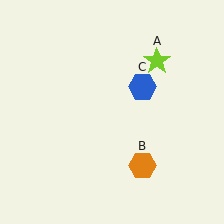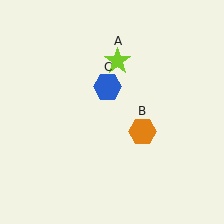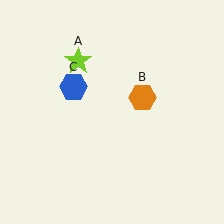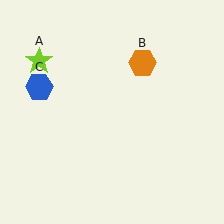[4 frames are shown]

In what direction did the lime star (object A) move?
The lime star (object A) moved left.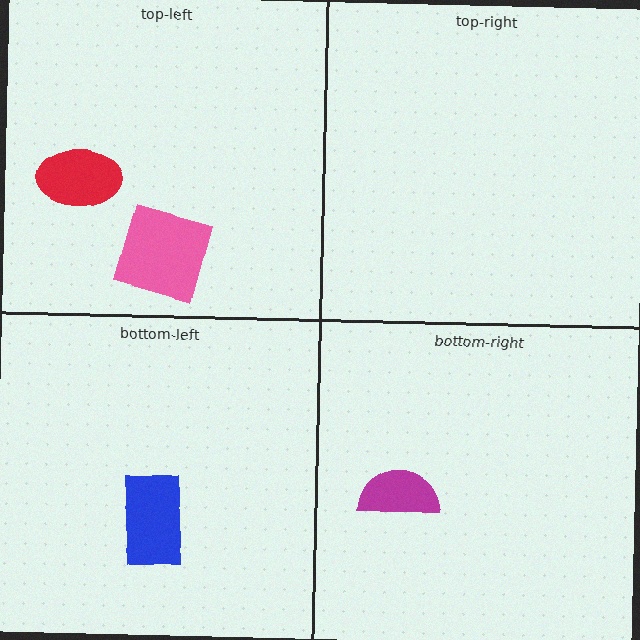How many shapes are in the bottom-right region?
1.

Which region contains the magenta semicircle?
The bottom-right region.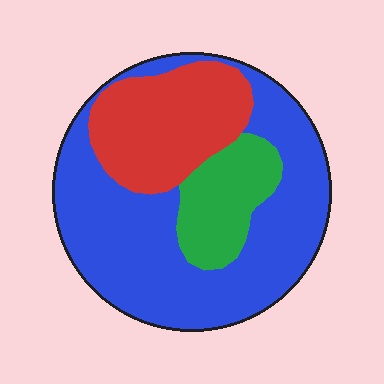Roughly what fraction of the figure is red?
Red takes up about one quarter (1/4) of the figure.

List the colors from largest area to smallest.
From largest to smallest: blue, red, green.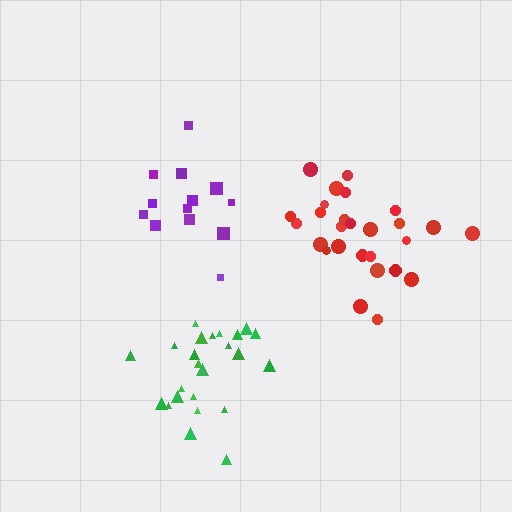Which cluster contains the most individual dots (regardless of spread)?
Red (27).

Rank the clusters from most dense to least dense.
green, red, purple.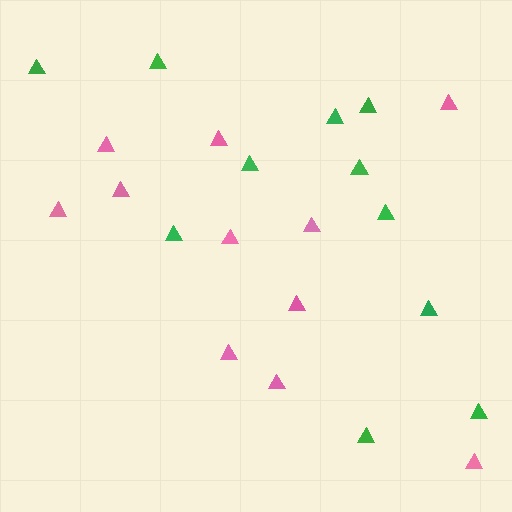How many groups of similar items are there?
There are 2 groups: one group of pink triangles (11) and one group of green triangles (11).